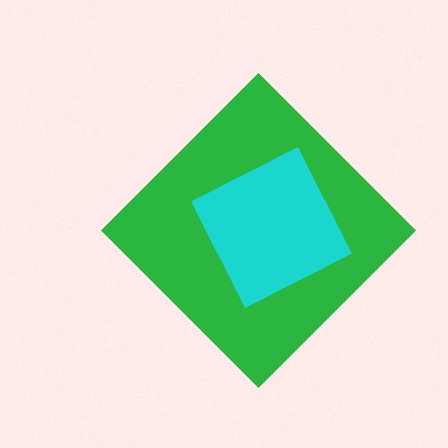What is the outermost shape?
The green diamond.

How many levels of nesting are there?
2.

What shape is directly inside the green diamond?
The cyan square.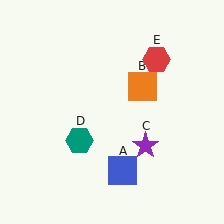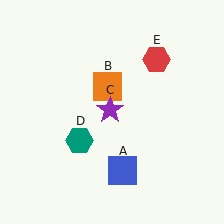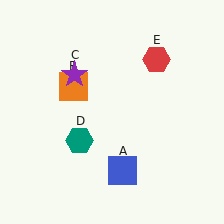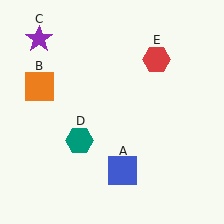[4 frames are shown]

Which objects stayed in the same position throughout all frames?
Blue square (object A) and teal hexagon (object D) and red hexagon (object E) remained stationary.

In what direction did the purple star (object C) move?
The purple star (object C) moved up and to the left.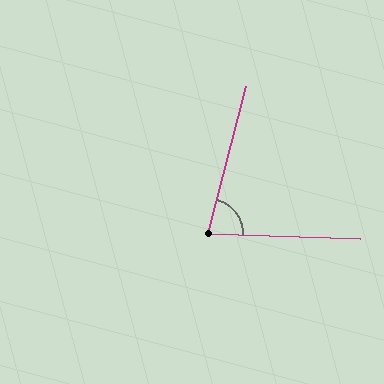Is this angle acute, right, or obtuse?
It is acute.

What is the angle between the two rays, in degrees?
Approximately 78 degrees.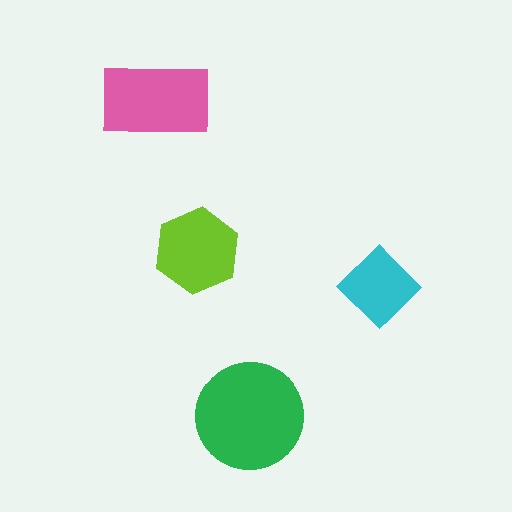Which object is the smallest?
The cyan diamond.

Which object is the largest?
The green circle.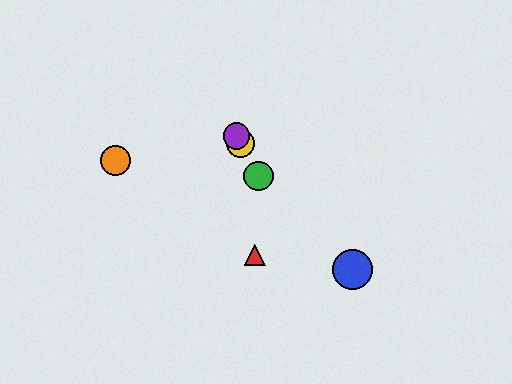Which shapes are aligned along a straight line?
The green circle, the yellow circle, the purple circle are aligned along a straight line.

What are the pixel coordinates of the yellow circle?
The yellow circle is at (241, 144).